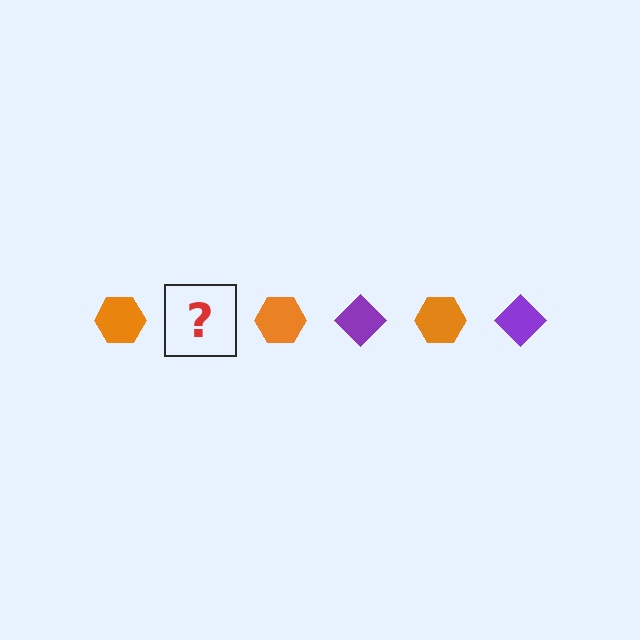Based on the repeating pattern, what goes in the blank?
The blank should be a purple diamond.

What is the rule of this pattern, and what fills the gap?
The rule is that the pattern alternates between orange hexagon and purple diamond. The gap should be filled with a purple diamond.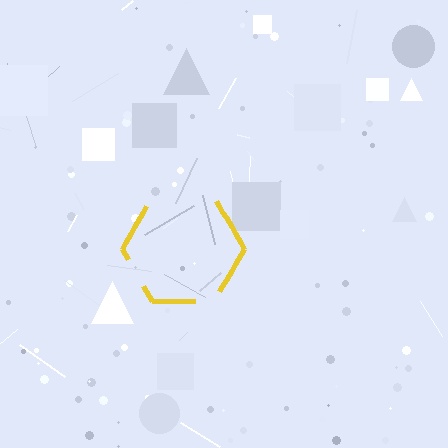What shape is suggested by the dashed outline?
The dashed outline suggests a hexagon.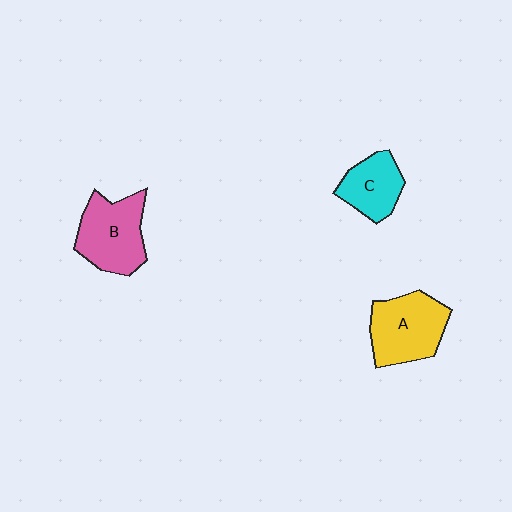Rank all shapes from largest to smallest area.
From largest to smallest: A (yellow), B (pink), C (cyan).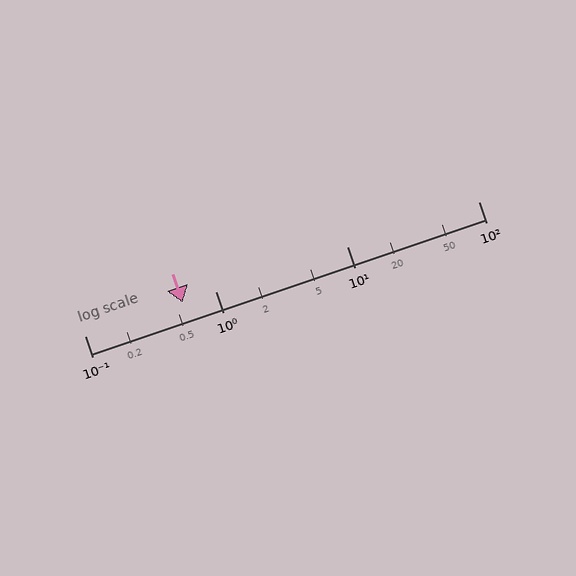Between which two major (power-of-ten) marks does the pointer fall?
The pointer is between 0.1 and 1.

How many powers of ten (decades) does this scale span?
The scale spans 3 decades, from 0.1 to 100.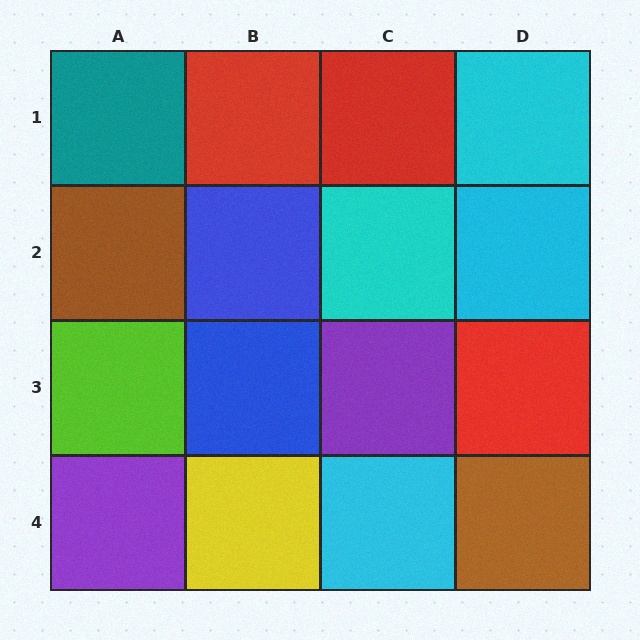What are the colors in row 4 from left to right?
Purple, yellow, cyan, brown.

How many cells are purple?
2 cells are purple.